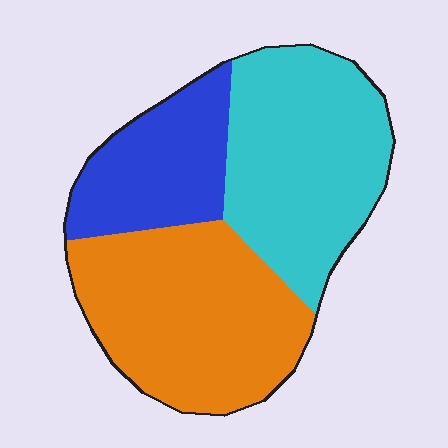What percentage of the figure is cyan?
Cyan takes up about three eighths (3/8) of the figure.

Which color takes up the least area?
Blue, at roughly 20%.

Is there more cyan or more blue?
Cyan.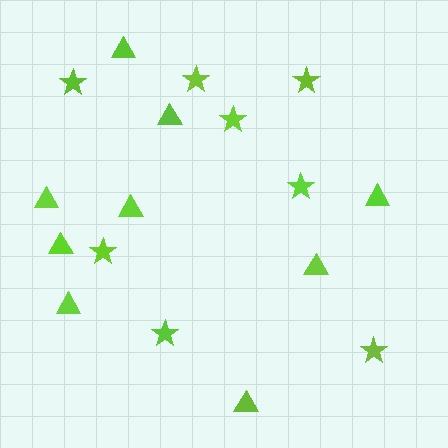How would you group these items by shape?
There are 2 groups: one group of stars (8) and one group of triangles (9).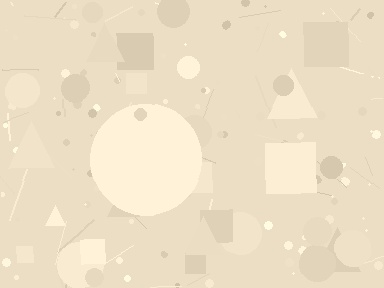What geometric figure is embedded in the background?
A circle is embedded in the background.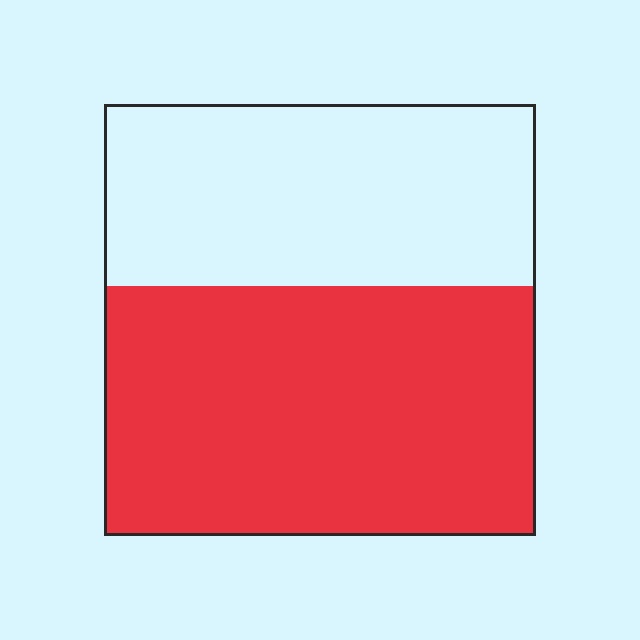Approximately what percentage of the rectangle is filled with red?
Approximately 60%.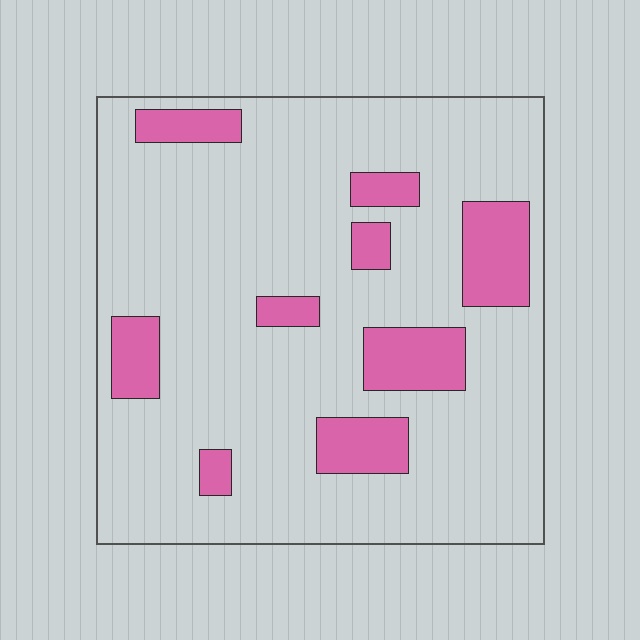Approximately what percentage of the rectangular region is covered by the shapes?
Approximately 15%.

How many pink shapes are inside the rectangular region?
9.